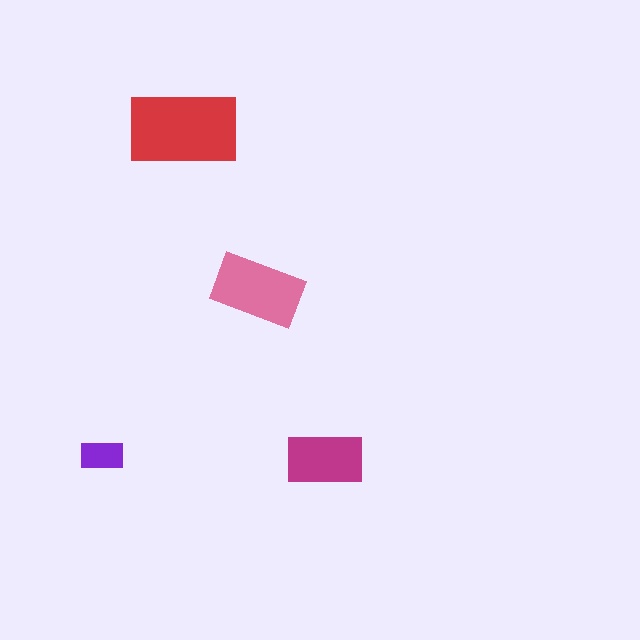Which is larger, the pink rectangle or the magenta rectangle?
The pink one.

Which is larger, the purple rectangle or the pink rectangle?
The pink one.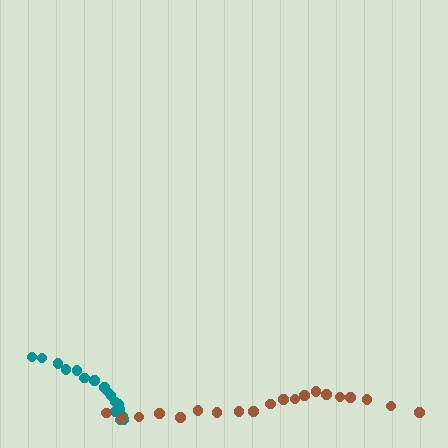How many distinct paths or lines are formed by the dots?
There are 2 distinct paths.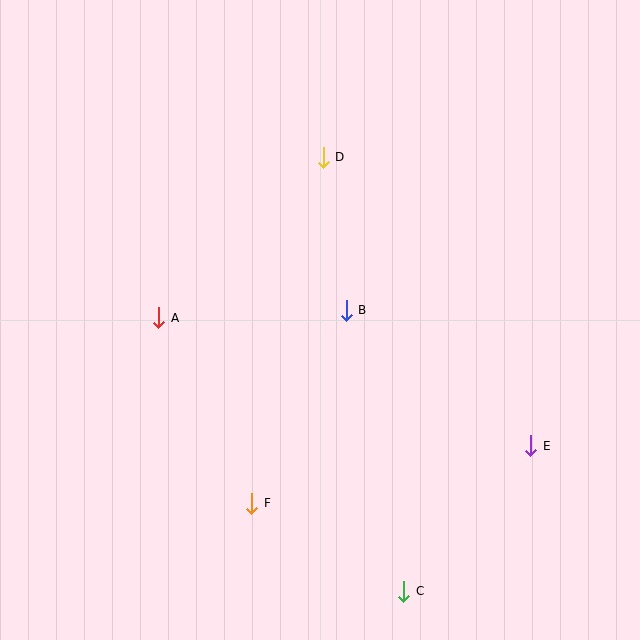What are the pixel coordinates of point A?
Point A is at (159, 318).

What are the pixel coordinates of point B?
Point B is at (346, 310).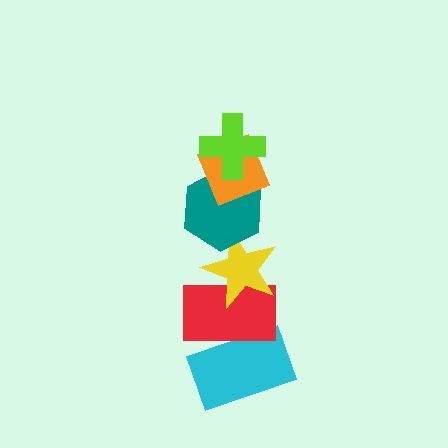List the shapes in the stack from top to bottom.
From top to bottom: the lime cross, the orange diamond, the teal hexagon, the yellow star, the red rectangle, the cyan rectangle.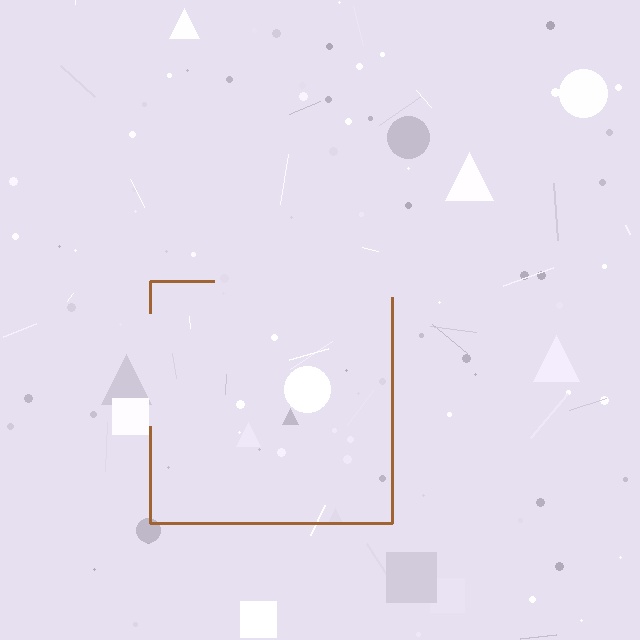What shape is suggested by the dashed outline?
The dashed outline suggests a square.